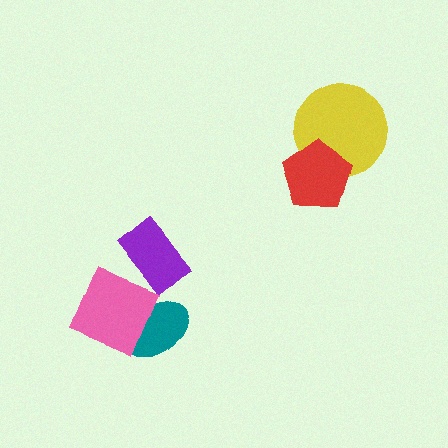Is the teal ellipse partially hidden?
Yes, it is partially covered by another shape.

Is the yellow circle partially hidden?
Yes, it is partially covered by another shape.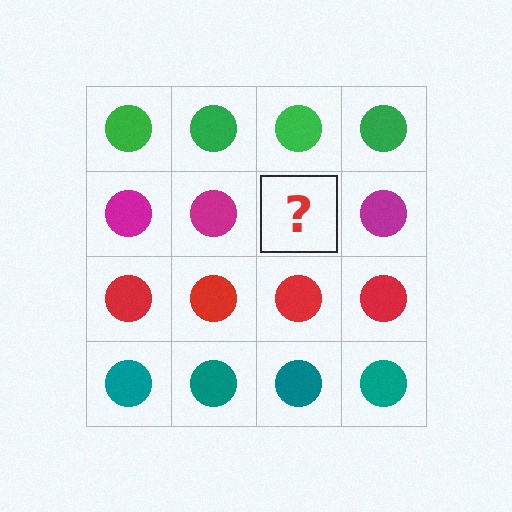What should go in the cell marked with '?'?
The missing cell should contain a magenta circle.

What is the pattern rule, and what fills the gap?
The rule is that each row has a consistent color. The gap should be filled with a magenta circle.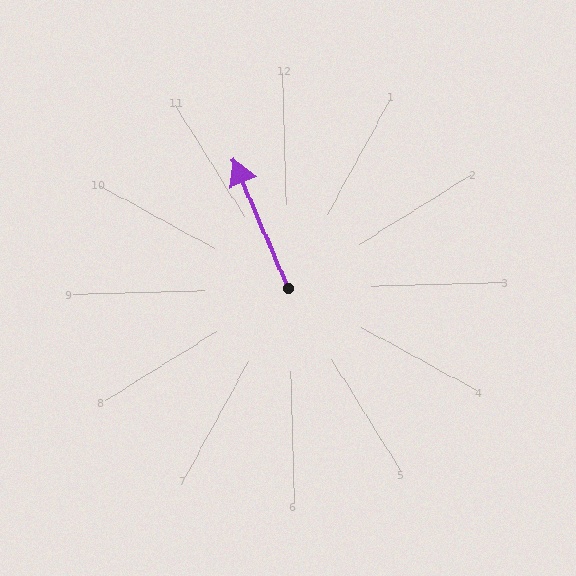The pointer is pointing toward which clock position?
Roughly 11 o'clock.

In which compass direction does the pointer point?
North.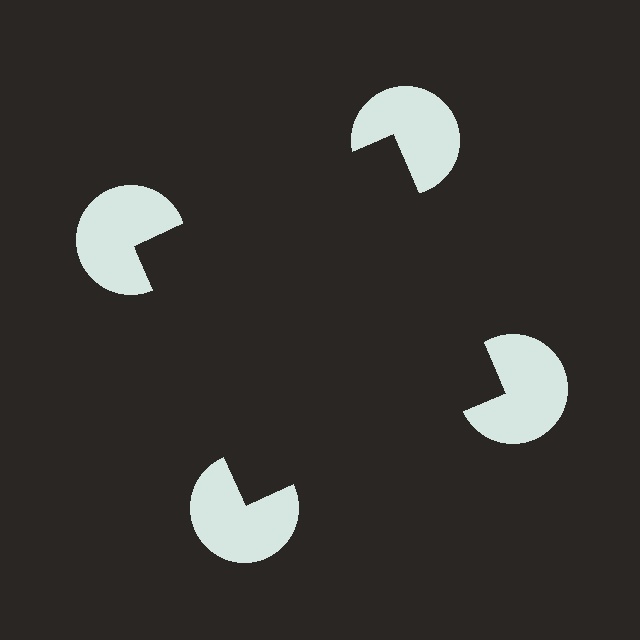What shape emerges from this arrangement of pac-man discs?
An illusory square — its edges are inferred from the aligned wedge cuts in the pac-man discs, not physically drawn.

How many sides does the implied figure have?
4 sides.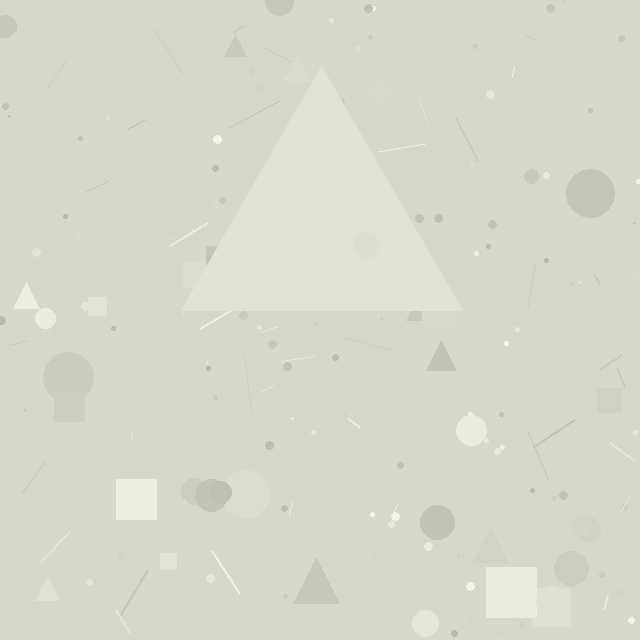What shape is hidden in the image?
A triangle is hidden in the image.